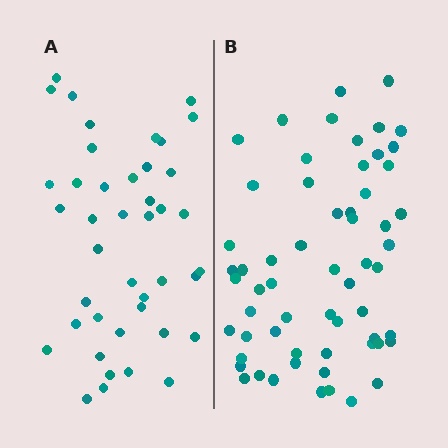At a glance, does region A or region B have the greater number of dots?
Region B (the right region) has more dots.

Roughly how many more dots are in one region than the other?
Region B has approximately 20 more dots than region A.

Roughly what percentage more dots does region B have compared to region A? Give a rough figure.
About 45% more.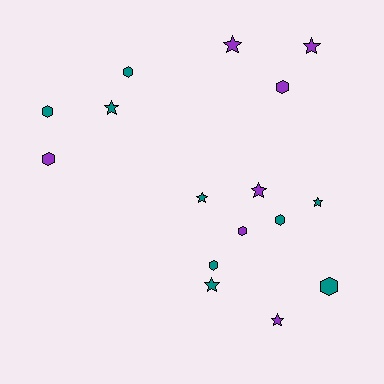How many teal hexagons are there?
There are 5 teal hexagons.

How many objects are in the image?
There are 16 objects.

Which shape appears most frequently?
Star, with 8 objects.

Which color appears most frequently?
Teal, with 9 objects.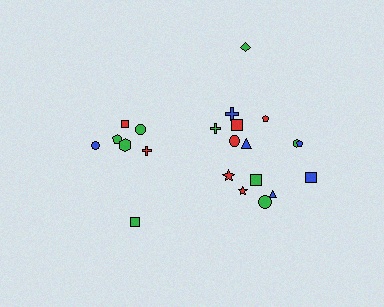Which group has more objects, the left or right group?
The right group.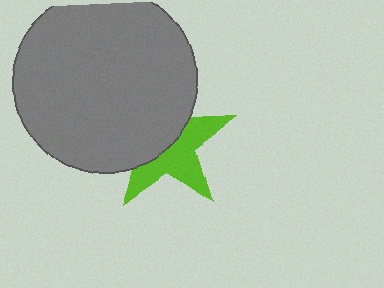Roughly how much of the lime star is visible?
About half of it is visible (roughly 50%).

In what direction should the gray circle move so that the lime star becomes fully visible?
The gray circle should move toward the upper-left. That is the shortest direction to clear the overlap and leave the lime star fully visible.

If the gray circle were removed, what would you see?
You would see the complete lime star.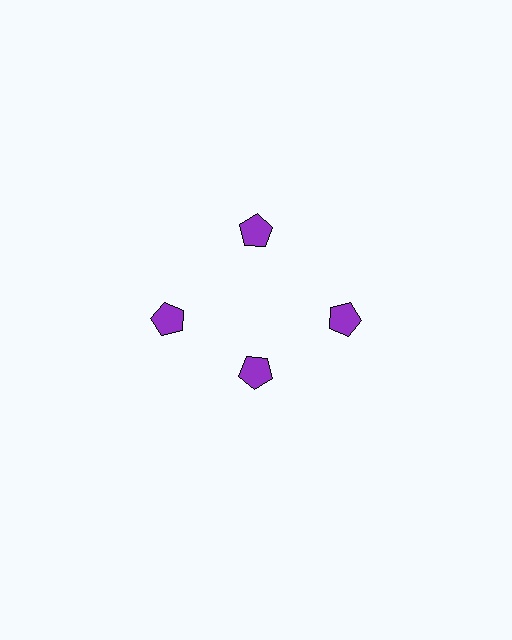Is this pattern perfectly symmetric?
No. The 4 purple pentagons are arranged in a ring, but one element near the 6 o'clock position is pulled inward toward the center, breaking the 4-fold rotational symmetry.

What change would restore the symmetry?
The symmetry would be restored by moving it outward, back onto the ring so that all 4 pentagons sit at equal angles and equal distance from the center.